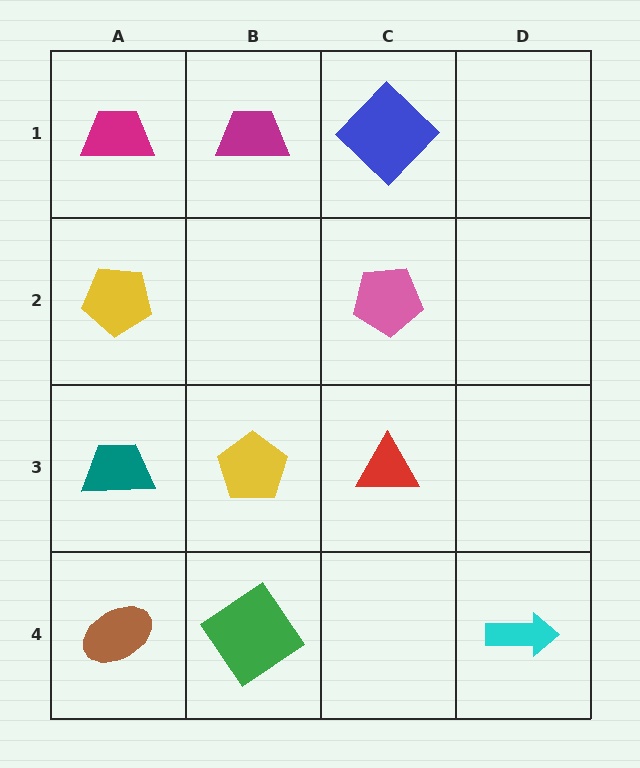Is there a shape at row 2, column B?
No, that cell is empty.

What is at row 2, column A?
A yellow pentagon.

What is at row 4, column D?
A cyan arrow.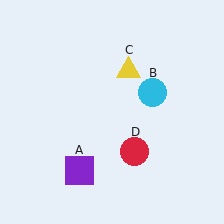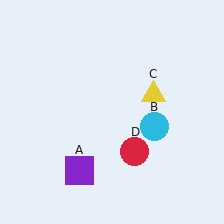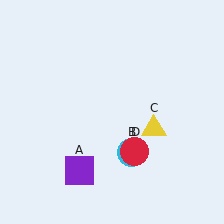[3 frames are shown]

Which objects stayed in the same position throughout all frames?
Purple square (object A) and red circle (object D) remained stationary.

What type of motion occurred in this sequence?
The cyan circle (object B), yellow triangle (object C) rotated clockwise around the center of the scene.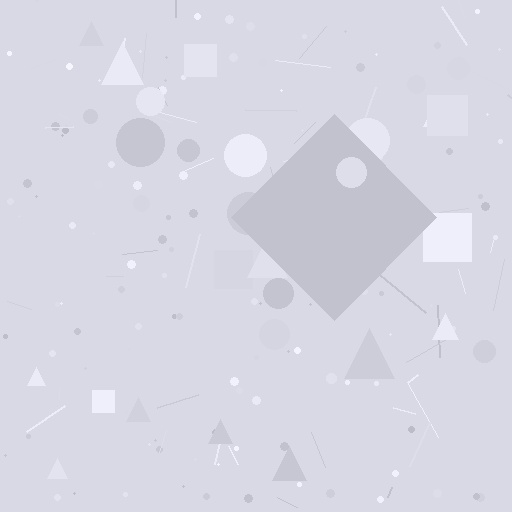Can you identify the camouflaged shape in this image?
The camouflaged shape is a diamond.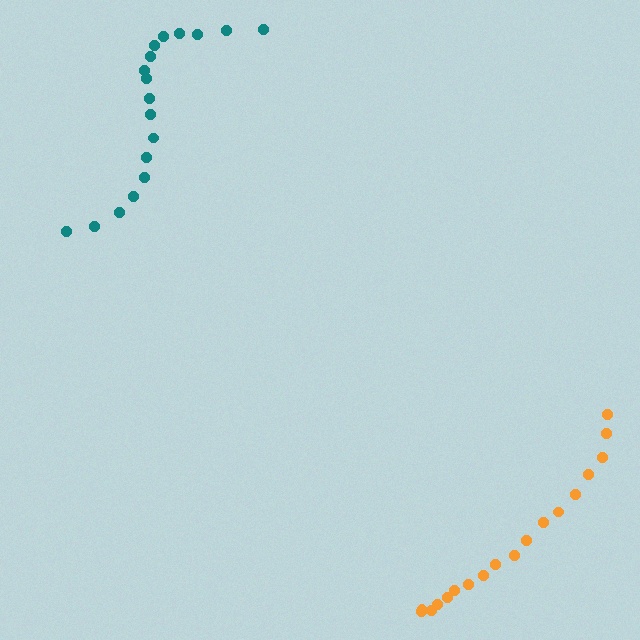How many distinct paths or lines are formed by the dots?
There are 2 distinct paths.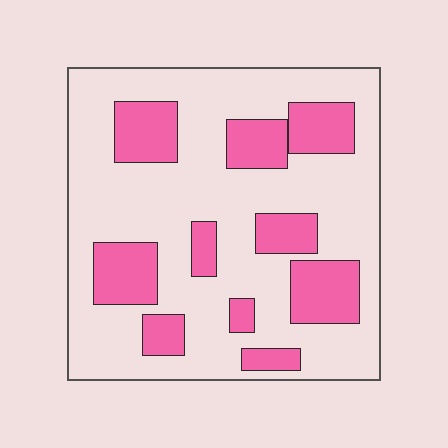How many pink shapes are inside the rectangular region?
10.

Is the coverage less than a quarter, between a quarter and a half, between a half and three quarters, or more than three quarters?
Between a quarter and a half.